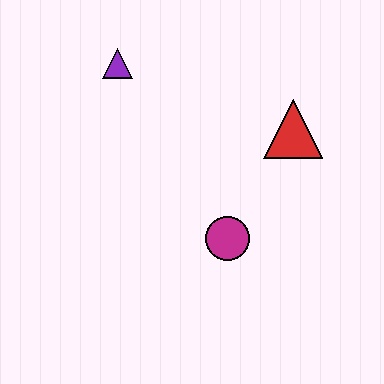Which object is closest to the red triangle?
The magenta circle is closest to the red triangle.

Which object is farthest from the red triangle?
The purple triangle is farthest from the red triangle.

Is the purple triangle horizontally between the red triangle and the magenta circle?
No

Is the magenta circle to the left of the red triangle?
Yes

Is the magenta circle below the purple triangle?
Yes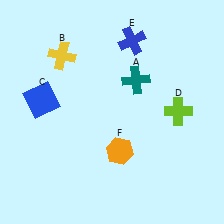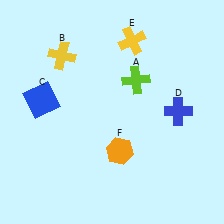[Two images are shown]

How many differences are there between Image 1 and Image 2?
There are 3 differences between the two images.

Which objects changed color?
A changed from teal to lime. D changed from lime to blue. E changed from blue to yellow.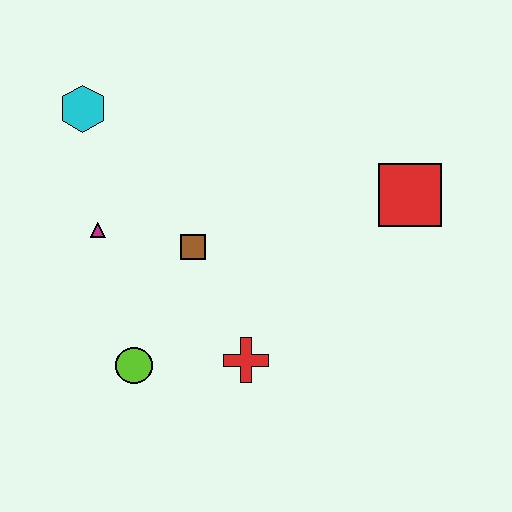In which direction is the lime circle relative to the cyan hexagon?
The lime circle is below the cyan hexagon.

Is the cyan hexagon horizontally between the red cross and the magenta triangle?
No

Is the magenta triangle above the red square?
No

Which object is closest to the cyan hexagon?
The magenta triangle is closest to the cyan hexagon.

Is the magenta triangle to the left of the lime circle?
Yes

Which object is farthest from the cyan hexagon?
The red square is farthest from the cyan hexagon.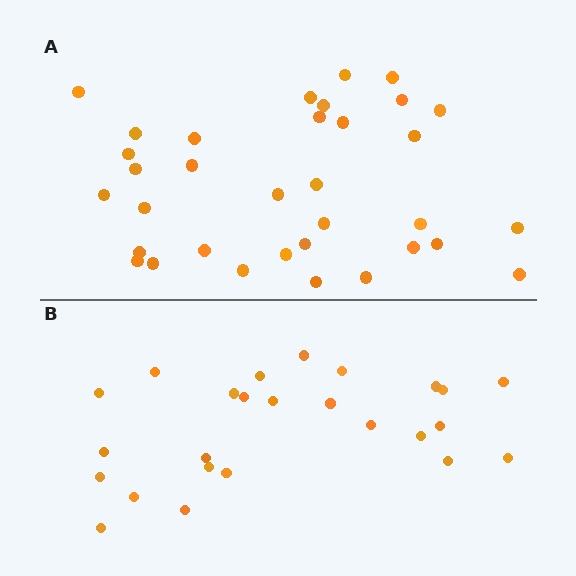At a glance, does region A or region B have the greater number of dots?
Region A (the top region) has more dots.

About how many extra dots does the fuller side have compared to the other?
Region A has roughly 8 or so more dots than region B.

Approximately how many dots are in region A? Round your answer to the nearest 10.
About 30 dots. (The exact count is 34, which rounds to 30.)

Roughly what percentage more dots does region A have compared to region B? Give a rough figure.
About 35% more.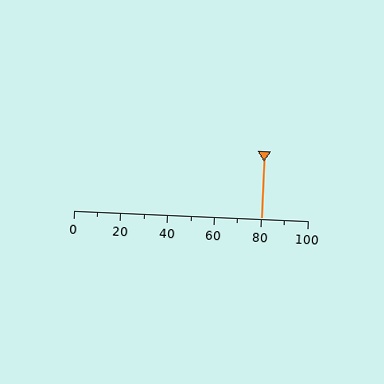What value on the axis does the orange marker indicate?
The marker indicates approximately 80.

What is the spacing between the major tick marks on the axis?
The major ticks are spaced 20 apart.